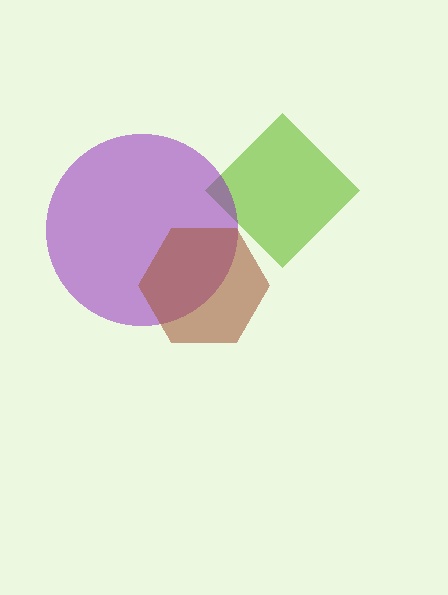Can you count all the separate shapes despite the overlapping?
Yes, there are 3 separate shapes.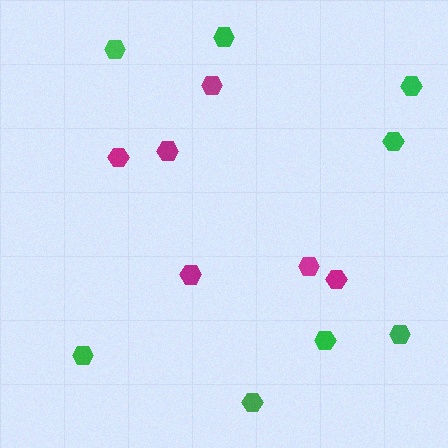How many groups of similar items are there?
There are 2 groups: one group of green hexagons (8) and one group of magenta hexagons (6).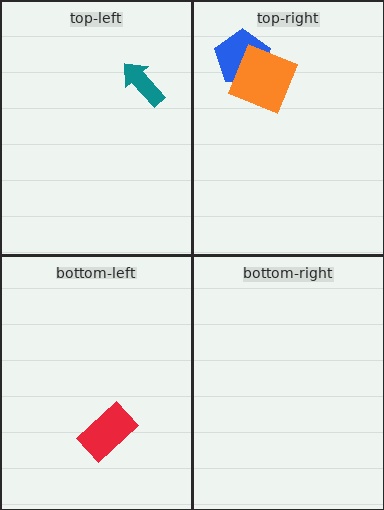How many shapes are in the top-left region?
1.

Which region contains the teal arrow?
The top-left region.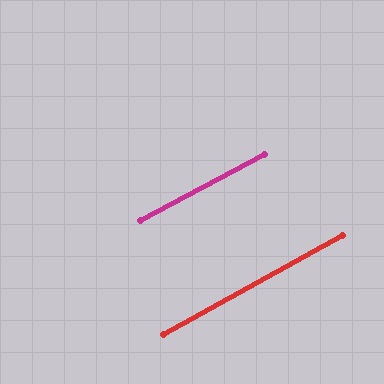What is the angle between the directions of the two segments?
Approximately 1 degree.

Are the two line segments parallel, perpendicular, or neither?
Parallel — their directions differ by only 1.3°.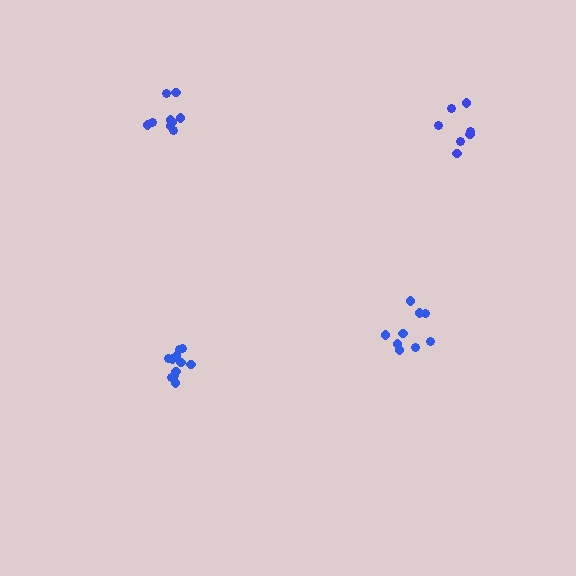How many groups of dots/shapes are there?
There are 4 groups.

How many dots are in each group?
Group 1: 9 dots, Group 2: 9 dots, Group 3: 12 dots, Group 4: 7 dots (37 total).